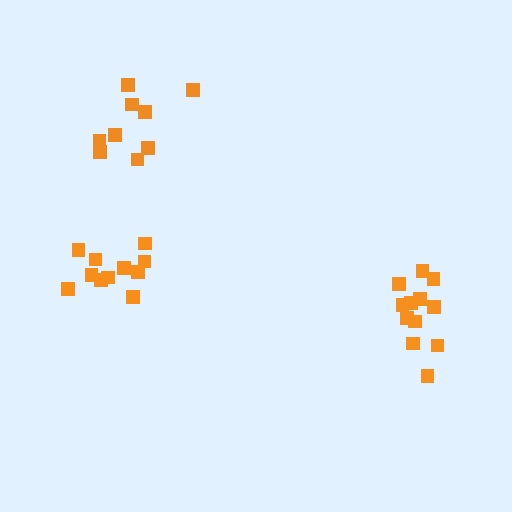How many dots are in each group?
Group 1: 9 dots, Group 2: 12 dots, Group 3: 11 dots (32 total).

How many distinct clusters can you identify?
There are 3 distinct clusters.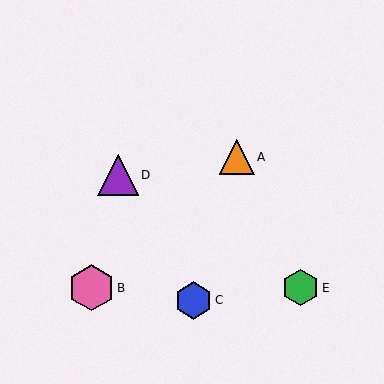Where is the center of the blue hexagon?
The center of the blue hexagon is at (193, 300).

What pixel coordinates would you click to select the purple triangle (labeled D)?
Click at (118, 175) to select the purple triangle D.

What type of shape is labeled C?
Shape C is a blue hexagon.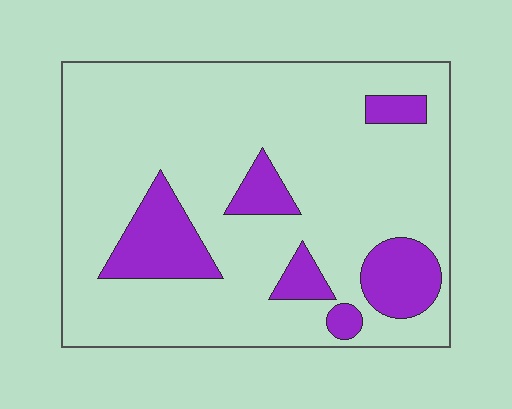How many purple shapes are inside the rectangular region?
6.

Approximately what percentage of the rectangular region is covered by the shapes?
Approximately 20%.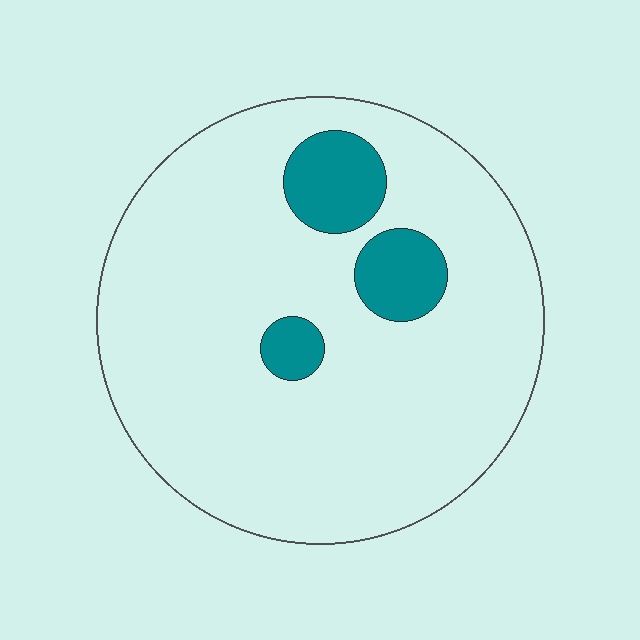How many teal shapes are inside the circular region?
3.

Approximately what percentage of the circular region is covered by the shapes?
Approximately 10%.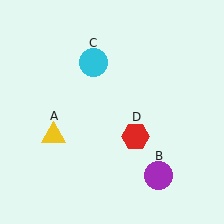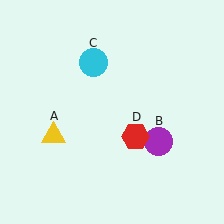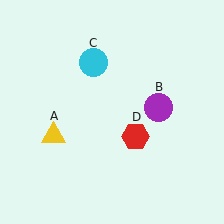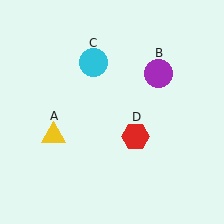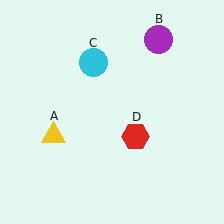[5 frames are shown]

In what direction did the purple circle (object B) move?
The purple circle (object B) moved up.